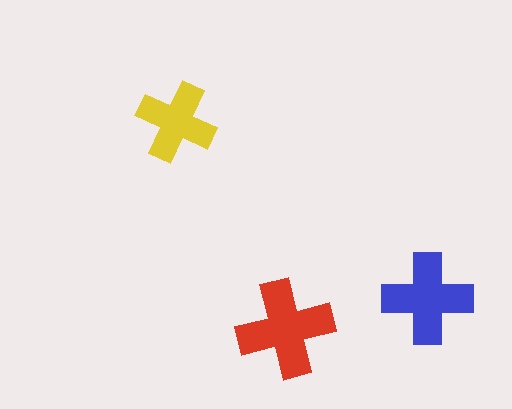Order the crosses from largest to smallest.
the red one, the blue one, the yellow one.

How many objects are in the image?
There are 3 objects in the image.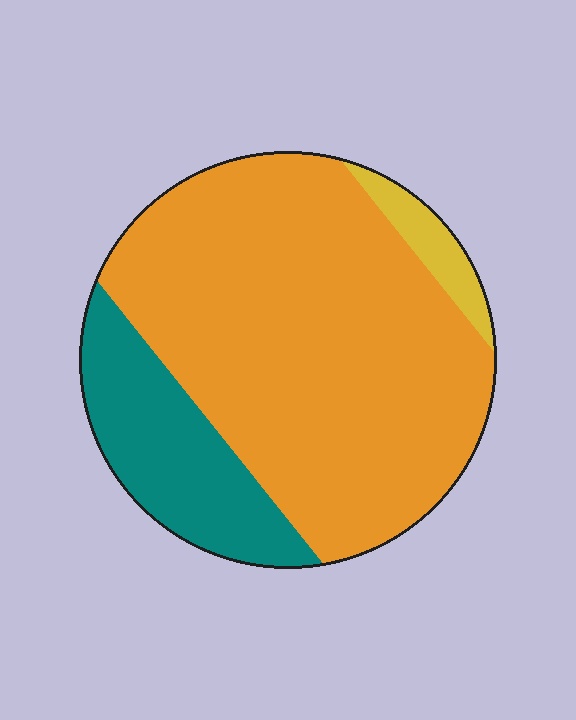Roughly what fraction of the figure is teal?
Teal takes up between a sixth and a third of the figure.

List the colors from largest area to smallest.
From largest to smallest: orange, teal, yellow.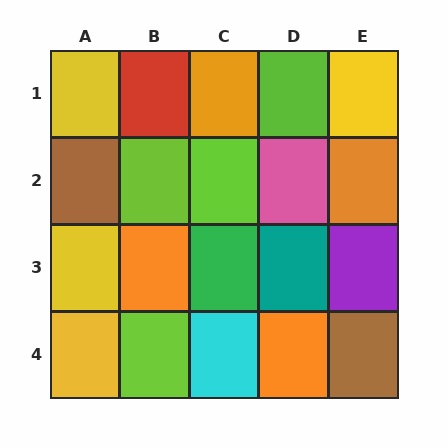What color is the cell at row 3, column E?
Purple.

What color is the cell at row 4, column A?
Yellow.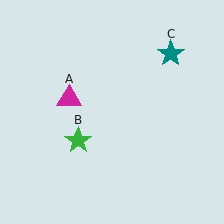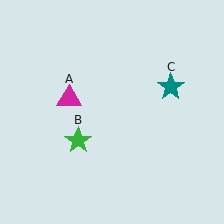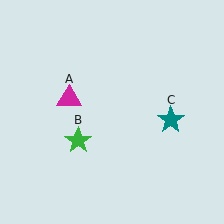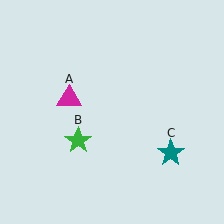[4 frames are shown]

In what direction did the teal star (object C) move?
The teal star (object C) moved down.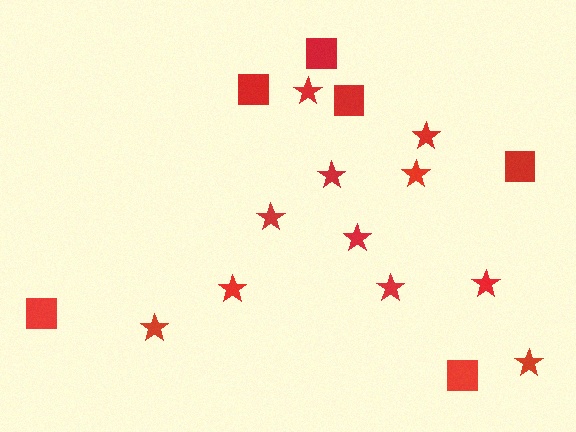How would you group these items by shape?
There are 2 groups: one group of squares (6) and one group of stars (11).